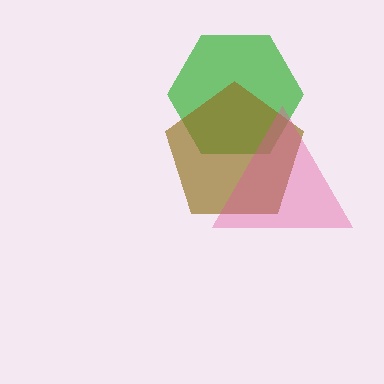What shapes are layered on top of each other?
The layered shapes are: a green hexagon, a brown pentagon, a pink triangle.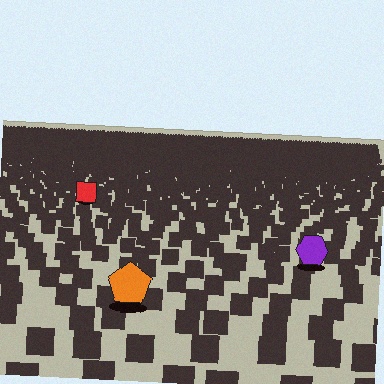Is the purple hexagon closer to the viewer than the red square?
Yes. The purple hexagon is closer — you can tell from the texture gradient: the ground texture is coarser near it.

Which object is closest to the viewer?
The orange pentagon is closest. The texture marks near it are larger and more spread out.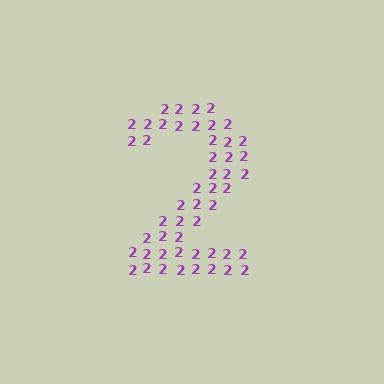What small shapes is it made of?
It is made of small digit 2's.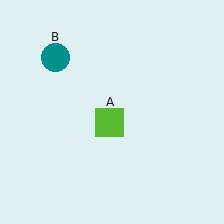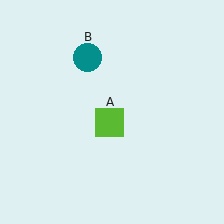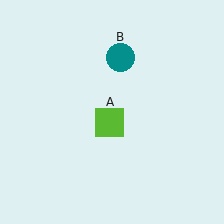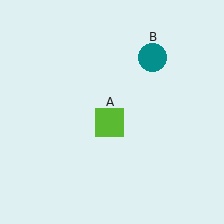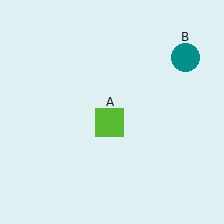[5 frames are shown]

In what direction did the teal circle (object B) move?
The teal circle (object B) moved right.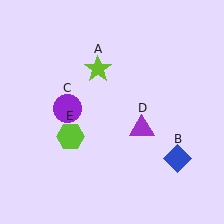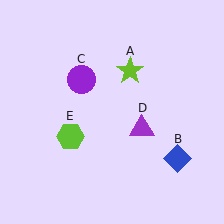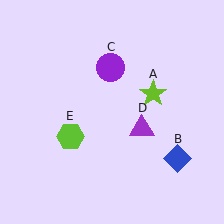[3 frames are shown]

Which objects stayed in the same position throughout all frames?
Blue diamond (object B) and purple triangle (object D) and lime hexagon (object E) remained stationary.